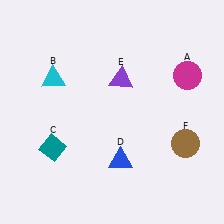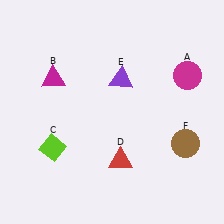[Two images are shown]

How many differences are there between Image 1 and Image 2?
There are 3 differences between the two images.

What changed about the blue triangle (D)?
In Image 1, D is blue. In Image 2, it changed to red.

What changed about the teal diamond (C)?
In Image 1, C is teal. In Image 2, it changed to lime.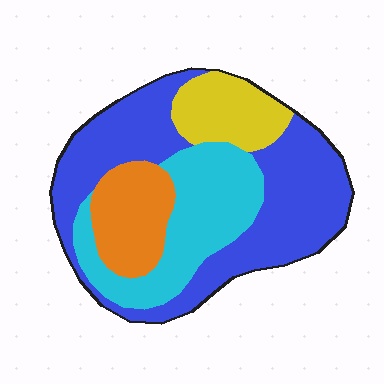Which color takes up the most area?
Blue, at roughly 45%.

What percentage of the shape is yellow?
Yellow takes up about one eighth (1/8) of the shape.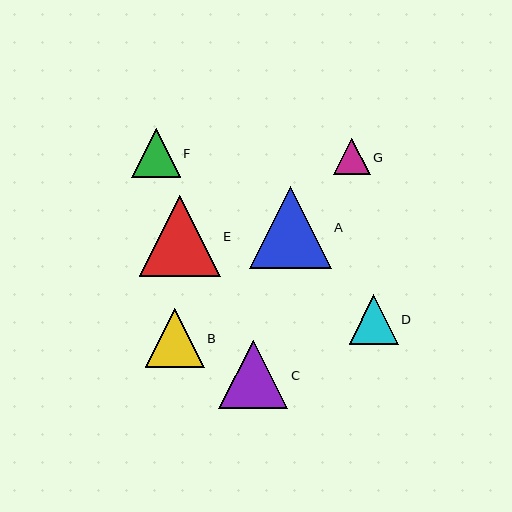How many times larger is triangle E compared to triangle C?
Triangle E is approximately 1.2 times the size of triangle C.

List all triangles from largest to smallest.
From largest to smallest: A, E, C, B, D, F, G.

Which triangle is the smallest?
Triangle G is the smallest with a size of approximately 37 pixels.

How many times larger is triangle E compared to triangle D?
Triangle E is approximately 1.6 times the size of triangle D.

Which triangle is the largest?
Triangle A is the largest with a size of approximately 81 pixels.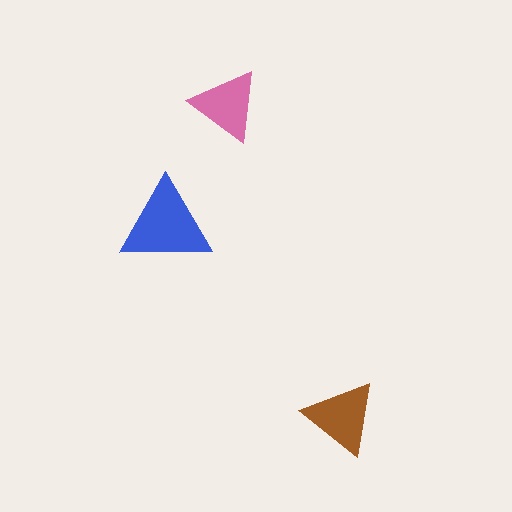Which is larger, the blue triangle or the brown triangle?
The blue one.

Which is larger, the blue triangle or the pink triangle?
The blue one.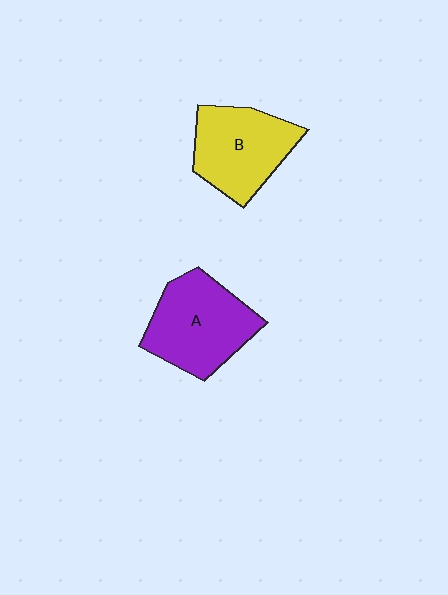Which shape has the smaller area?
Shape B (yellow).